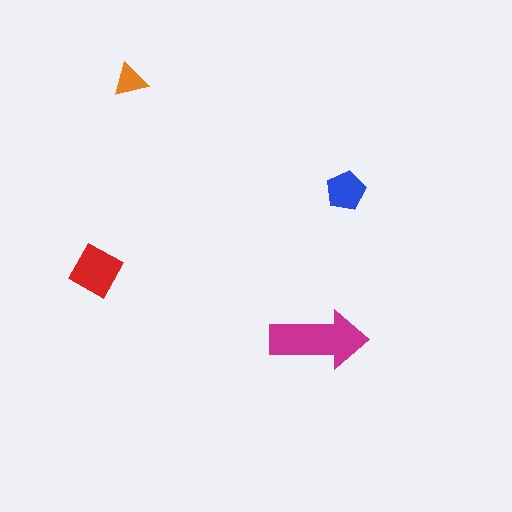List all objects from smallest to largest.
The orange triangle, the blue pentagon, the red diamond, the magenta arrow.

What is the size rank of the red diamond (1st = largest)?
2nd.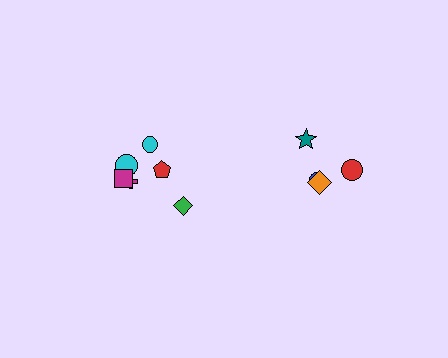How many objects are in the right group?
There are 4 objects.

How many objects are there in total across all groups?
There are 10 objects.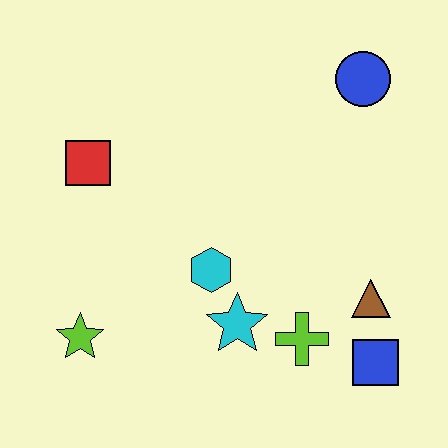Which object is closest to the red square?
The cyan hexagon is closest to the red square.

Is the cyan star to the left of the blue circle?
Yes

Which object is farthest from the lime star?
The blue circle is farthest from the lime star.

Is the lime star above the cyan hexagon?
No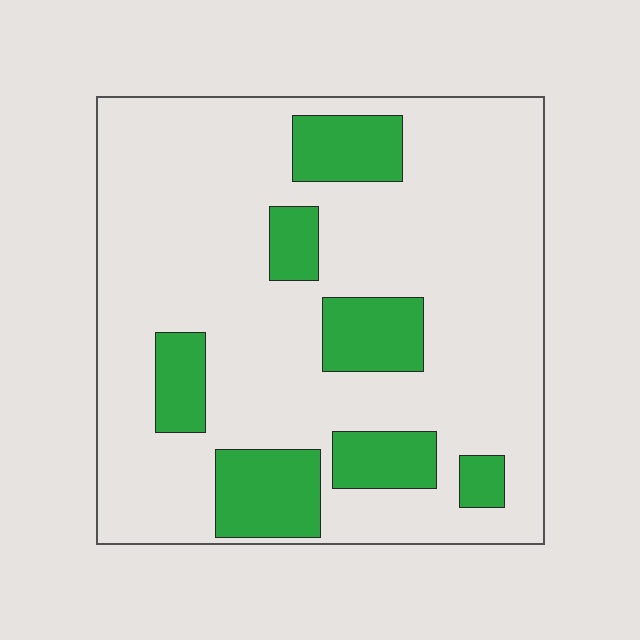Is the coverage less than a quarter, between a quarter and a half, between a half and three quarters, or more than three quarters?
Less than a quarter.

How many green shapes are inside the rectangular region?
7.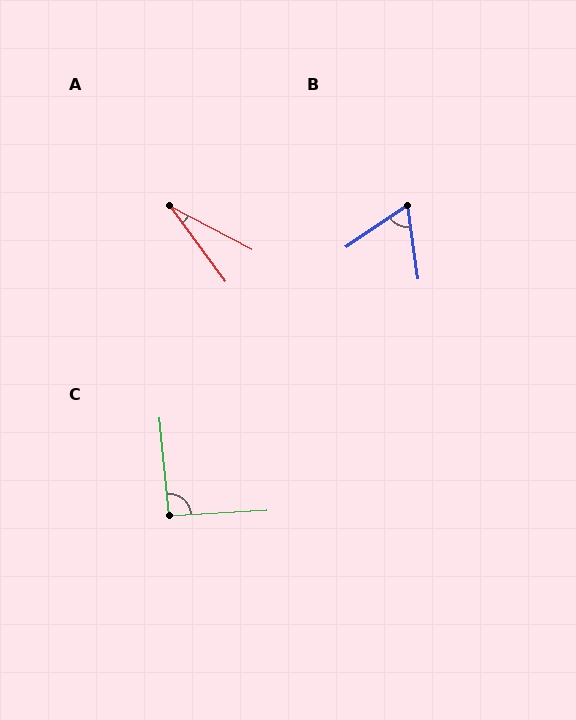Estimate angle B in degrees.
Approximately 64 degrees.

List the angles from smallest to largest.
A (25°), B (64°), C (92°).